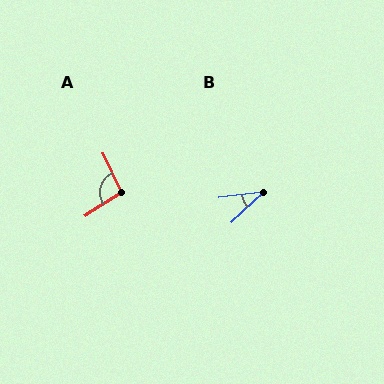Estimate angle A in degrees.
Approximately 98 degrees.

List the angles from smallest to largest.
B (37°), A (98°).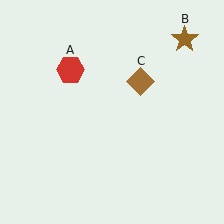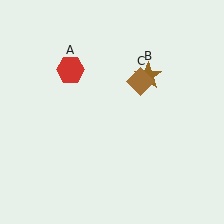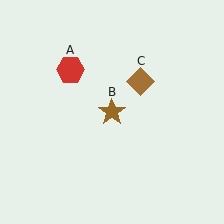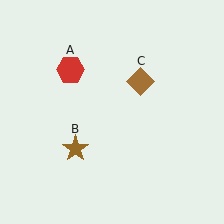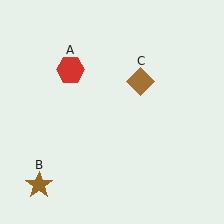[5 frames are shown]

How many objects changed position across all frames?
1 object changed position: brown star (object B).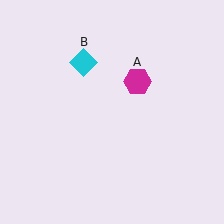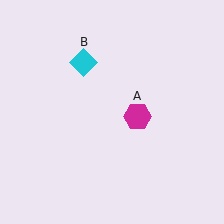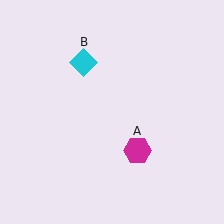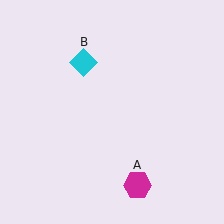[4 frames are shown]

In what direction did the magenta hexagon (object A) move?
The magenta hexagon (object A) moved down.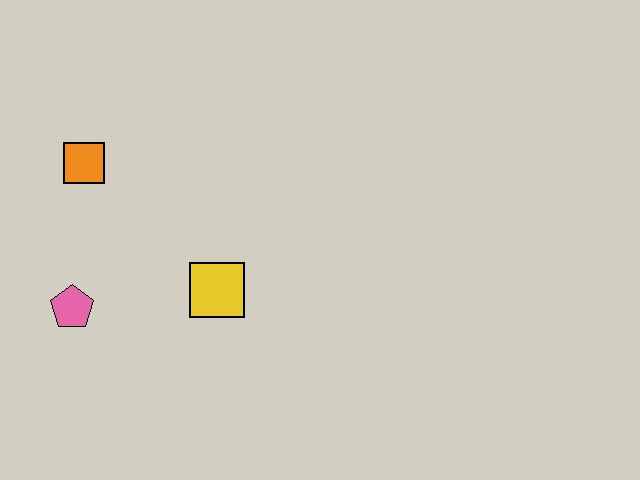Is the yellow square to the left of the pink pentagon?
No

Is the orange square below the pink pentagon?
No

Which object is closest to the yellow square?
The pink pentagon is closest to the yellow square.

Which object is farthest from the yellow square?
The orange square is farthest from the yellow square.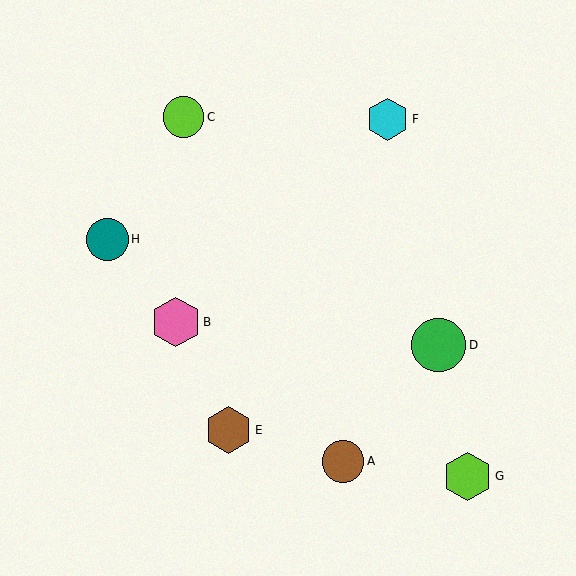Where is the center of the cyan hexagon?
The center of the cyan hexagon is at (388, 119).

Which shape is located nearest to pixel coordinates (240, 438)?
The brown hexagon (labeled E) at (228, 430) is nearest to that location.